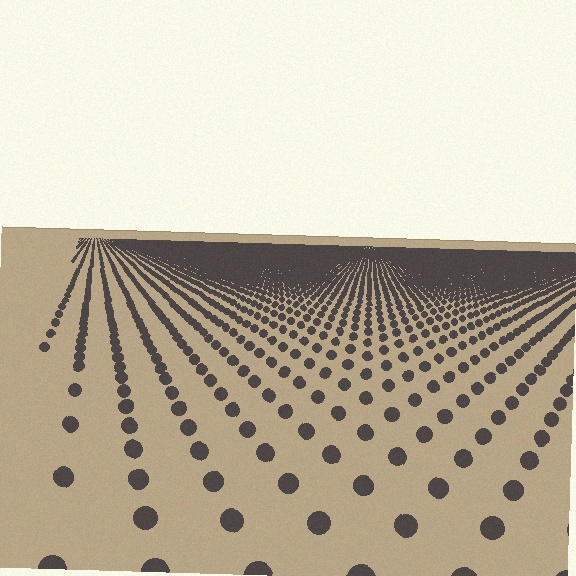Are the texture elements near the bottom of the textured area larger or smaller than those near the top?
Larger. Near the bottom, elements are closer to the viewer and appear at a bigger on-screen size.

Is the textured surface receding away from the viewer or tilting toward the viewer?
The surface is receding away from the viewer. Texture elements get smaller and denser toward the top.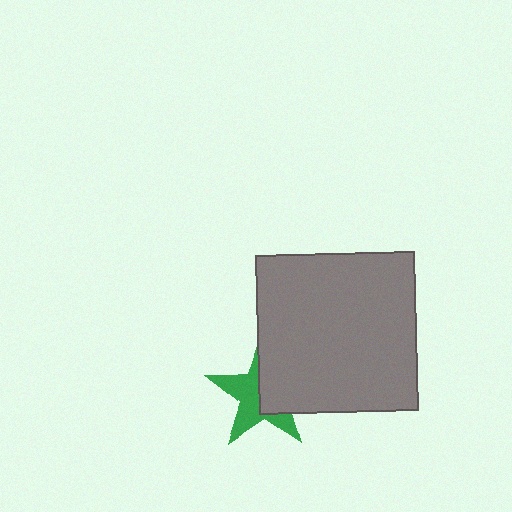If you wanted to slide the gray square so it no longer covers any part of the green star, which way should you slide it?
Slide it right — that is the most direct way to separate the two shapes.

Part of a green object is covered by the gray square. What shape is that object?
It is a star.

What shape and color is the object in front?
The object in front is a gray square.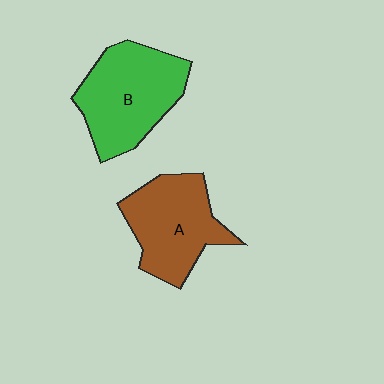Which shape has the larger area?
Shape B (green).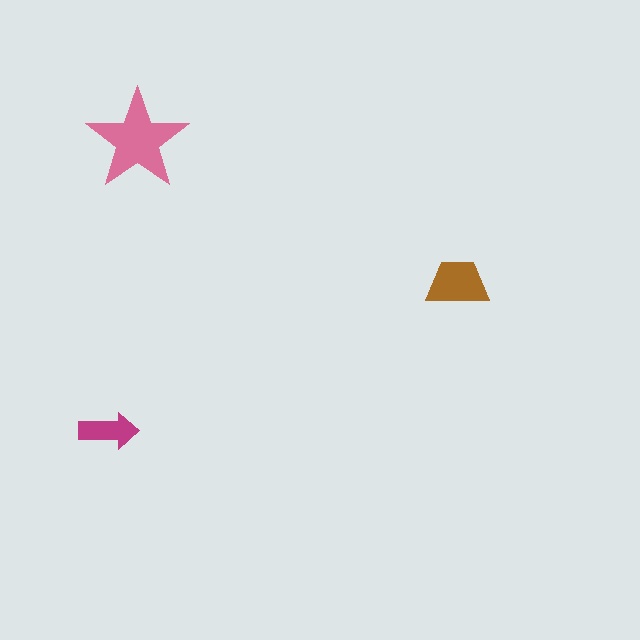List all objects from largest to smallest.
The pink star, the brown trapezoid, the magenta arrow.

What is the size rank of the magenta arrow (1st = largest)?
3rd.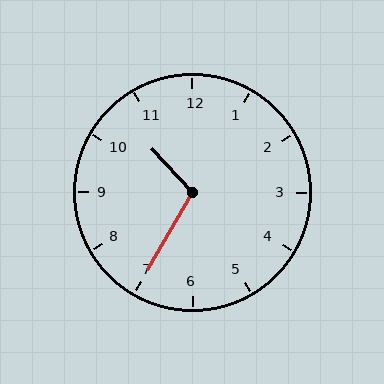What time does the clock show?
10:35.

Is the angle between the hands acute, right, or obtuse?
It is obtuse.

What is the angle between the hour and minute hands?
Approximately 108 degrees.